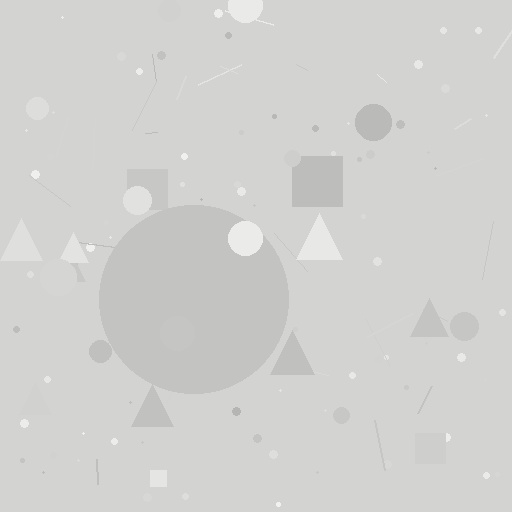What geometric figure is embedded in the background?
A circle is embedded in the background.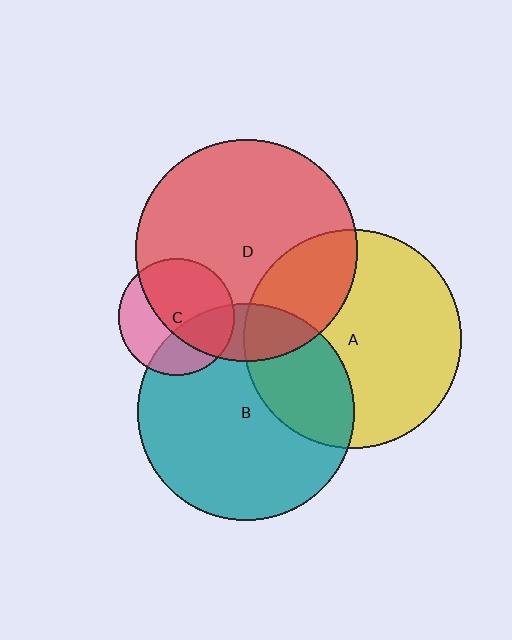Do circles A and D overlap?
Yes.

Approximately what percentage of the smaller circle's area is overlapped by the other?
Approximately 25%.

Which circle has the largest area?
Circle D (red).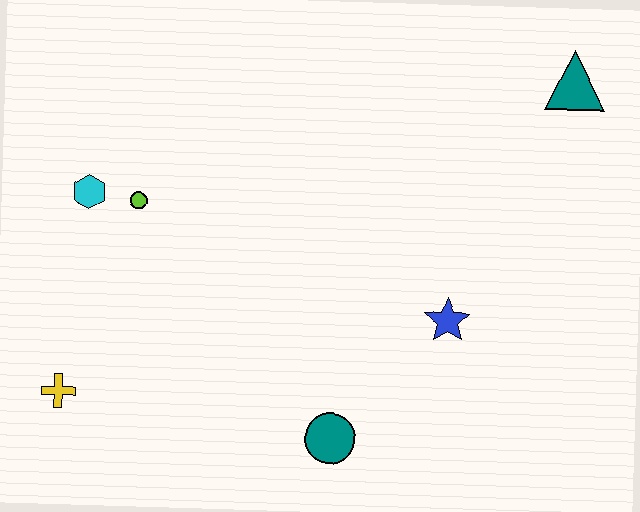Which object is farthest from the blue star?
The yellow cross is farthest from the blue star.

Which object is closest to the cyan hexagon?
The lime circle is closest to the cyan hexagon.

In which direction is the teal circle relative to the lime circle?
The teal circle is below the lime circle.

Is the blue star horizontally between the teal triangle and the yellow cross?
Yes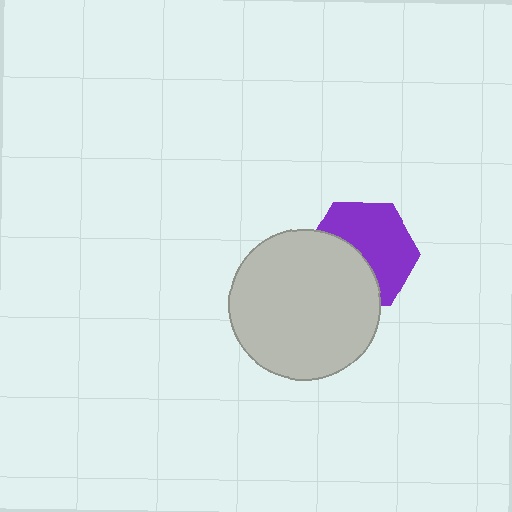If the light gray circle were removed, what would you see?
You would see the complete purple hexagon.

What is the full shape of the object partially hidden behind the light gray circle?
The partially hidden object is a purple hexagon.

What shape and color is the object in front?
The object in front is a light gray circle.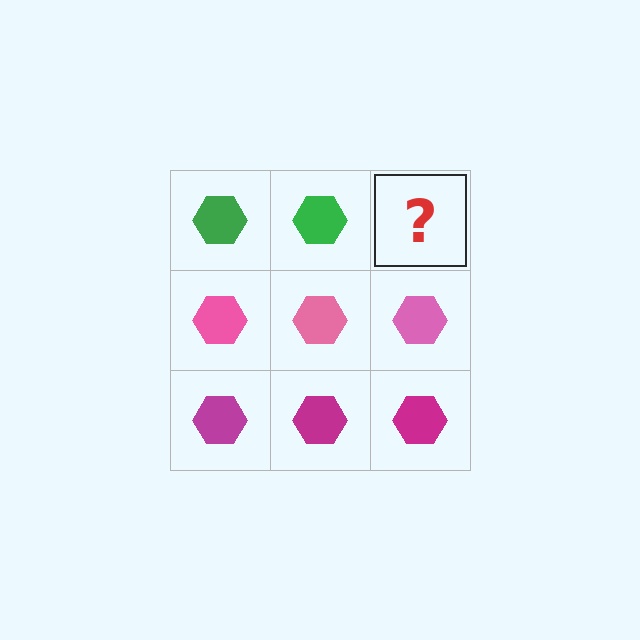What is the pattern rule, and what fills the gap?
The rule is that each row has a consistent color. The gap should be filled with a green hexagon.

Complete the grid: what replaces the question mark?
The question mark should be replaced with a green hexagon.